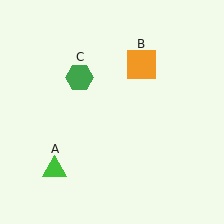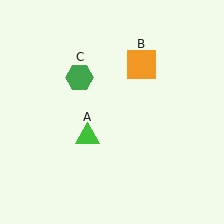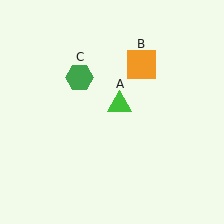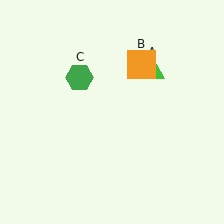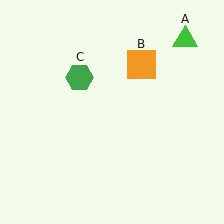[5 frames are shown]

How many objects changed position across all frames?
1 object changed position: green triangle (object A).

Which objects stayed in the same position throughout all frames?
Orange square (object B) and green hexagon (object C) remained stationary.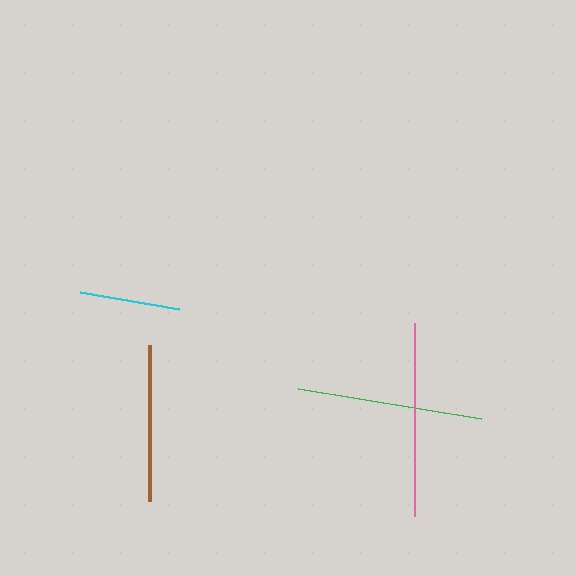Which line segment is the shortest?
The cyan line is the shortest at approximately 101 pixels.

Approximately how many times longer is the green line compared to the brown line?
The green line is approximately 1.2 times the length of the brown line.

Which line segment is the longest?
The pink line is the longest at approximately 194 pixels.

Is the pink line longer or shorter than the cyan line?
The pink line is longer than the cyan line.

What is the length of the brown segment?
The brown segment is approximately 156 pixels long.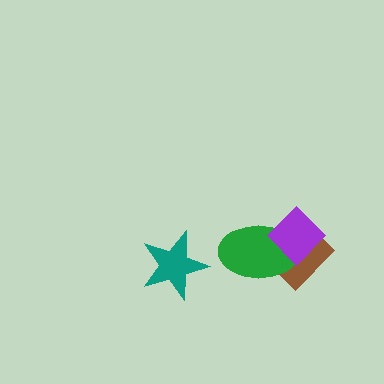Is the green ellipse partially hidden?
Yes, it is partially covered by another shape.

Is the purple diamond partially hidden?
No, no other shape covers it.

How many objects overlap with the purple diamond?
2 objects overlap with the purple diamond.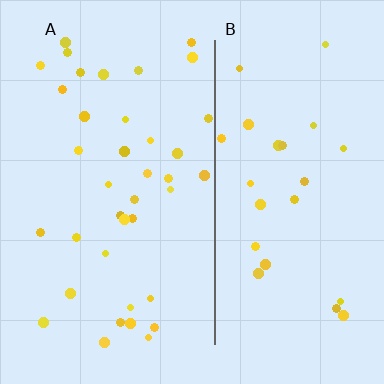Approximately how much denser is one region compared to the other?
Approximately 1.5× — region A over region B.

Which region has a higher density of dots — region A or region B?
A (the left).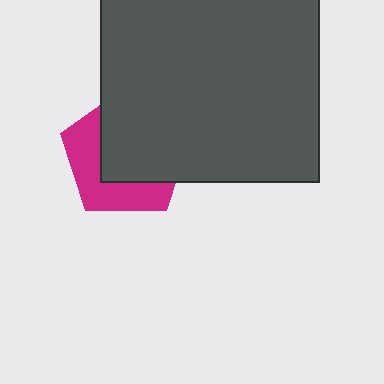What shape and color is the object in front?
The object in front is a dark gray rectangle.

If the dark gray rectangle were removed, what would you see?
You would see the complete magenta pentagon.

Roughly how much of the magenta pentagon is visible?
A small part of it is visible (roughly 41%).